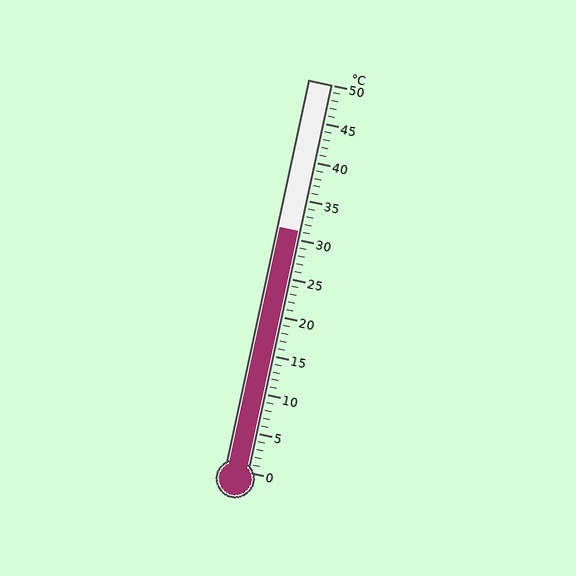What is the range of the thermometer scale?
The thermometer scale ranges from 0°C to 50°C.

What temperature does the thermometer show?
The thermometer shows approximately 31°C.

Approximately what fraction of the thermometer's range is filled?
The thermometer is filled to approximately 60% of its range.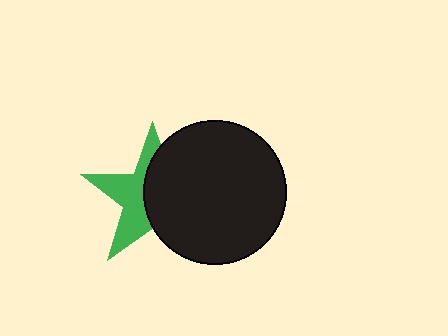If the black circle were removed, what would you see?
You would see the complete green star.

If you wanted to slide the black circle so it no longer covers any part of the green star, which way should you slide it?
Slide it right — that is the most direct way to separate the two shapes.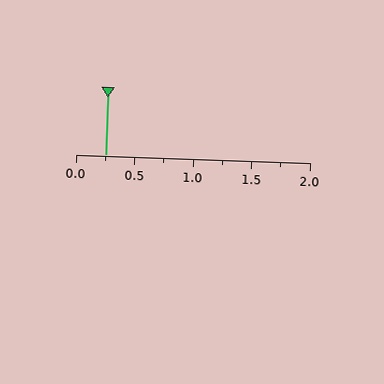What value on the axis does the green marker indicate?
The marker indicates approximately 0.25.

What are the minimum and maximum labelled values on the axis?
The axis runs from 0.0 to 2.0.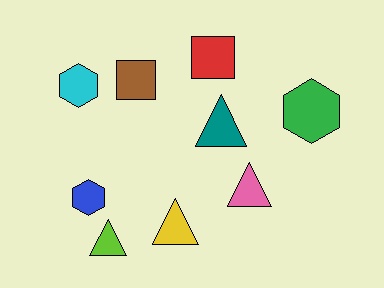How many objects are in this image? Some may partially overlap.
There are 9 objects.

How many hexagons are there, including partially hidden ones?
There are 3 hexagons.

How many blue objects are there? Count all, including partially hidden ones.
There is 1 blue object.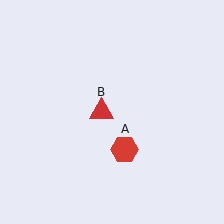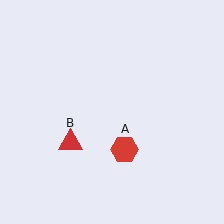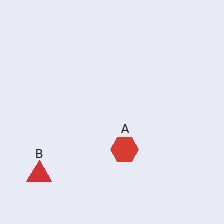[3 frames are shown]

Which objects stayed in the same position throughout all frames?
Red hexagon (object A) remained stationary.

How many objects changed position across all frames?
1 object changed position: red triangle (object B).